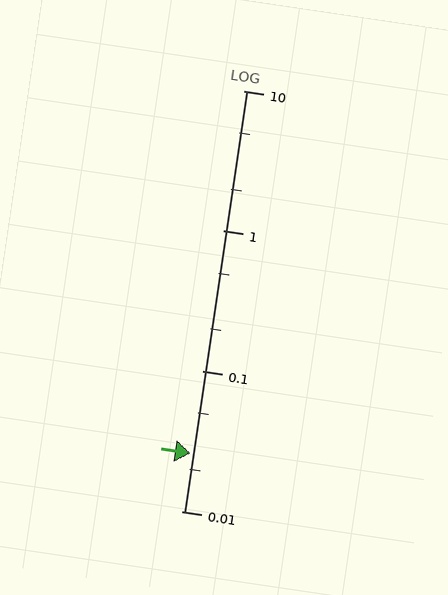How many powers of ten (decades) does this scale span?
The scale spans 3 decades, from 0.01 to 10.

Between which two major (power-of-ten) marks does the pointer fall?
The pointer is between 0.01 and 0.1.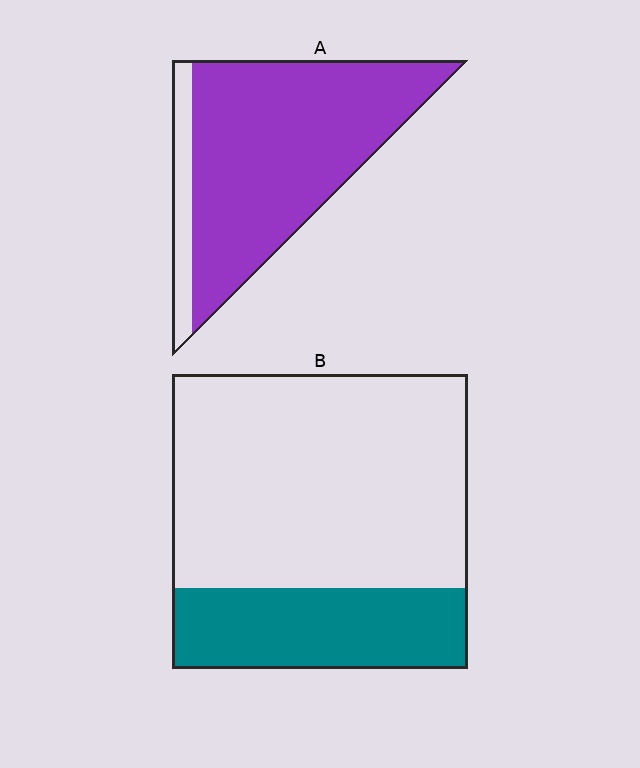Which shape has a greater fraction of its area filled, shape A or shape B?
Shape A.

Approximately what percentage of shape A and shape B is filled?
A is approximately 85% and B is approximately 25%.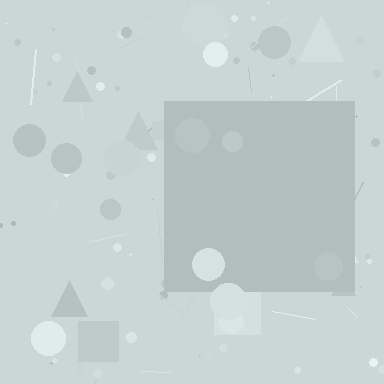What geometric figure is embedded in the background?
A square is embedded in the background.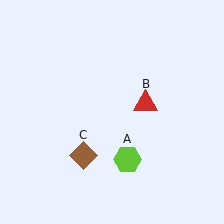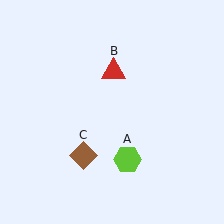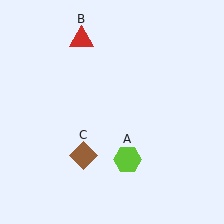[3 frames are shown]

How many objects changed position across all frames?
1 object changed position: red triangle (object B).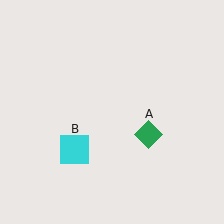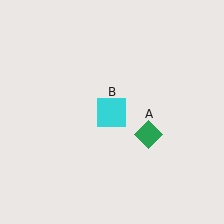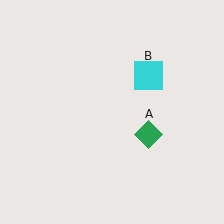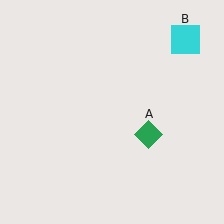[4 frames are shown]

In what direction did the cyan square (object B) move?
The cyan square (object B) moved up and to the right.